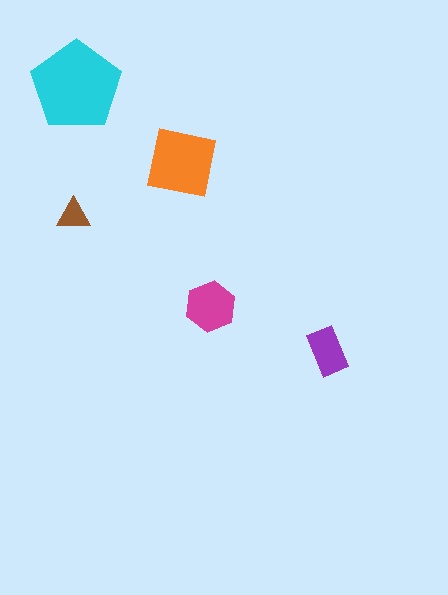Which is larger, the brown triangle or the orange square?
The orange square.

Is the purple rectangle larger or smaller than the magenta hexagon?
Smaller.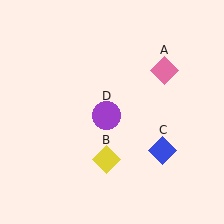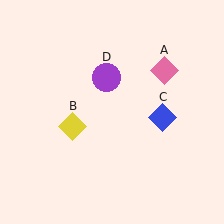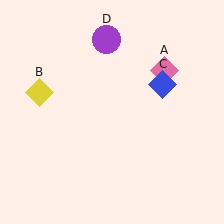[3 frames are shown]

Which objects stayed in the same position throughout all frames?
Pink diamond (object A) remained stationary.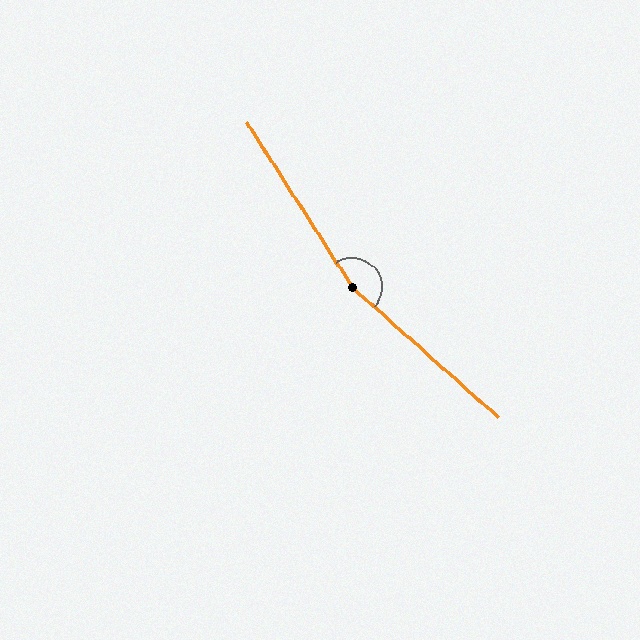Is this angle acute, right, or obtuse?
It is obtuse.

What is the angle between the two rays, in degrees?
Approximately 164 degrees.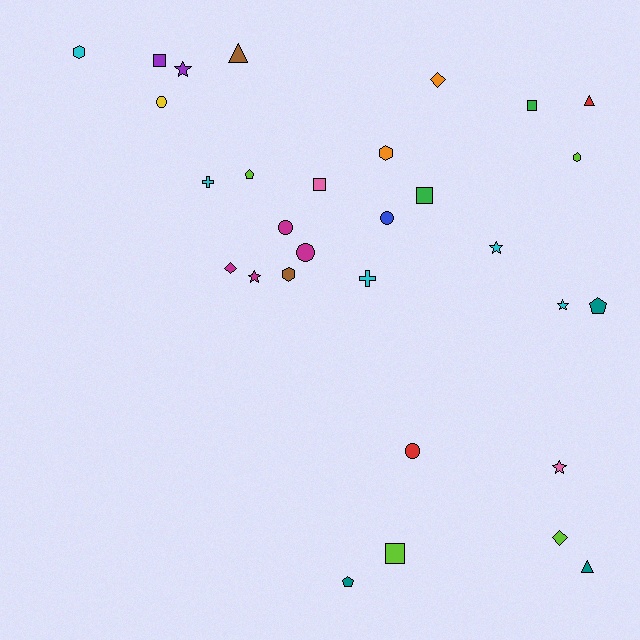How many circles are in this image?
There are 5 circles.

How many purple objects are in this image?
There are 2 purple objects.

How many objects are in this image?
There are 30 objects.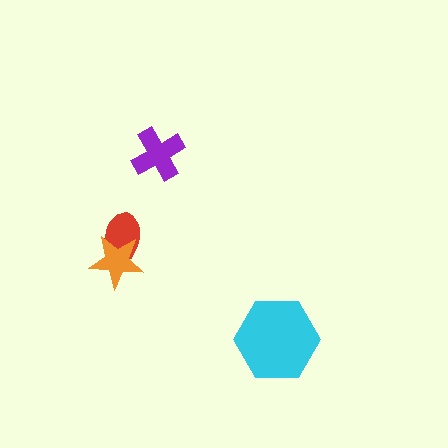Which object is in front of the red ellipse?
The orange star is in front of the red ellipse.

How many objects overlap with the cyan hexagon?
0 objects overlap with the cyan hexagon.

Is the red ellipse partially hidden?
Yes, it is partially covered by another shape.